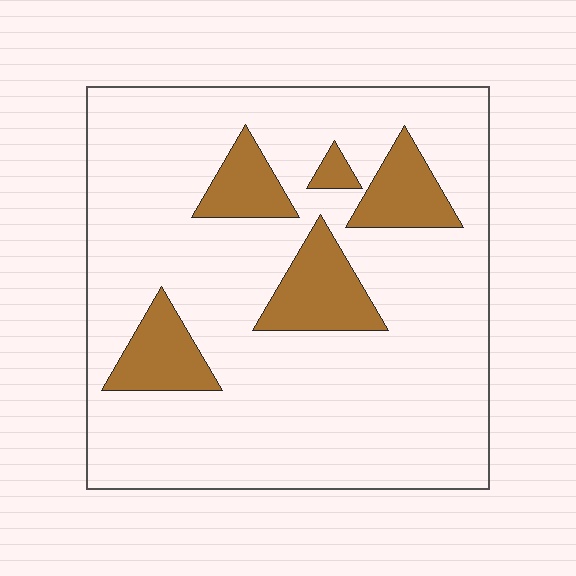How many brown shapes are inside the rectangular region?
5.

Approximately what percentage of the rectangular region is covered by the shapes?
Approximately 15%.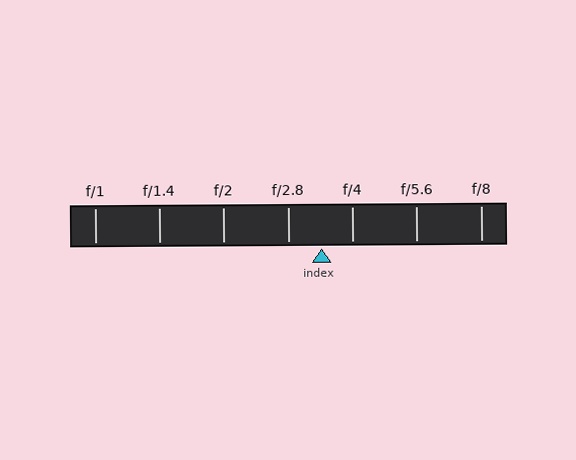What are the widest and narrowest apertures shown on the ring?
The widest aperture shown is f/1 and the narrowest is f/8.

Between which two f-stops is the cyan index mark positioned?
The index mark is between f/2.8 and f/4.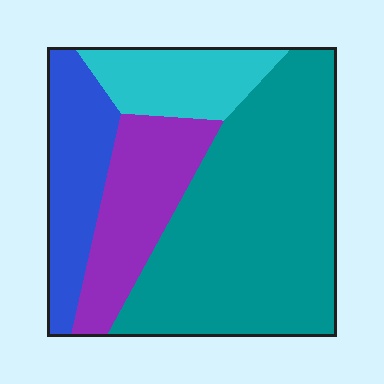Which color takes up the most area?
Teal, at roughly 50%.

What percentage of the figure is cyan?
Cyan covers 13% of the figure.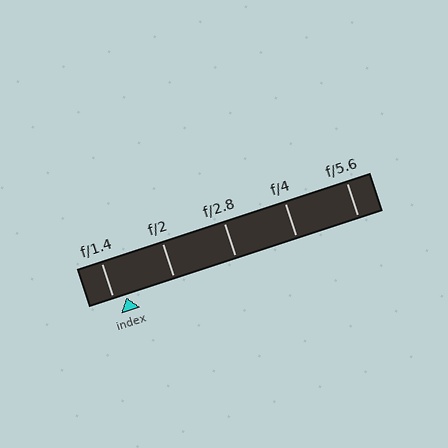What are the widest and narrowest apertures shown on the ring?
The widest aperture shown is f/1.4 and the narrowest is f/5.6.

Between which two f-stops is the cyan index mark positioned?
The index mark is between f/1.4 and f/2.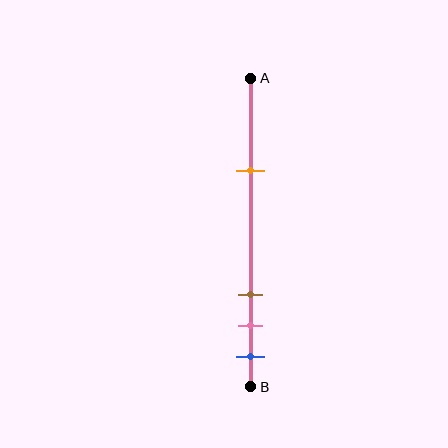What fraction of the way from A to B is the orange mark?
The orange mark is approximately 30% (0.3) of the way from A to B.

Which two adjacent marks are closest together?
The pink and blue marks are the closest adjacent pair.